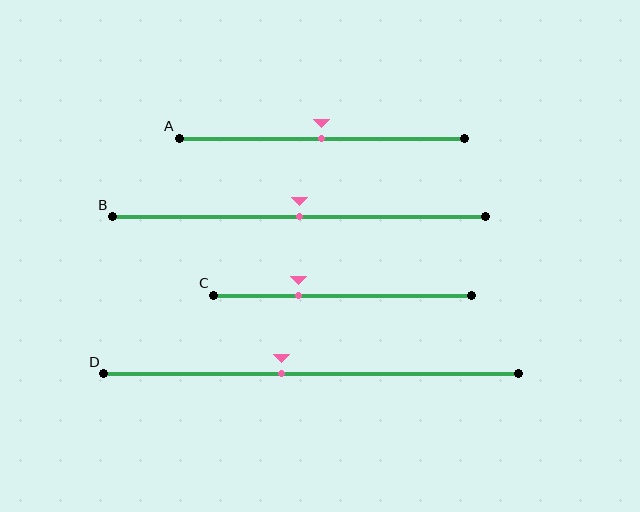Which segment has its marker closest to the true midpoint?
Segment A has its marker closest to the true midpoint.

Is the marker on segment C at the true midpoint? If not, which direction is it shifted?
No, the marker on segment C is shifted to the left by about 17% of the segment length.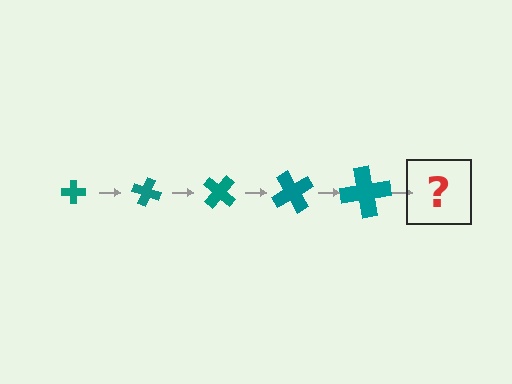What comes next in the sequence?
The next element should be a cross, larger than the previous one and rotated 100 degrees from the start.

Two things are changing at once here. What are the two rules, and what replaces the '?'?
The two rules are that the cross grows larger each step and it rotates 20 degrees each step. The '?' should be a cross, larger than the previous one and rotated 100 degrees from the start.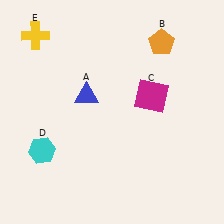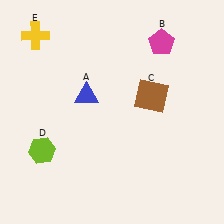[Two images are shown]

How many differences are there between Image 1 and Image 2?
There are 3 differences between the two images.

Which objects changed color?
B changed from orange to magenta. C changed from magenta to brown. D changed from cyan to lime.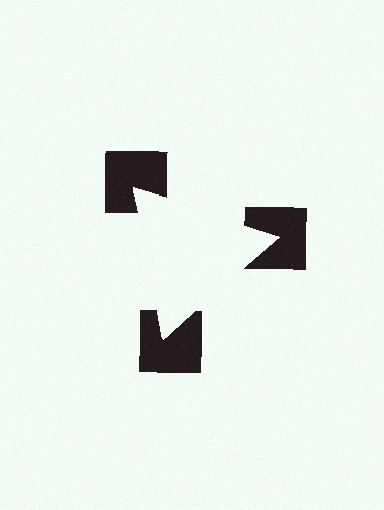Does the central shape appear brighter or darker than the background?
It typically appears slightly brighter than the background, even though no actual brightness change is drawn.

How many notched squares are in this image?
There are 3 — one at each vertex of the illusory triangle.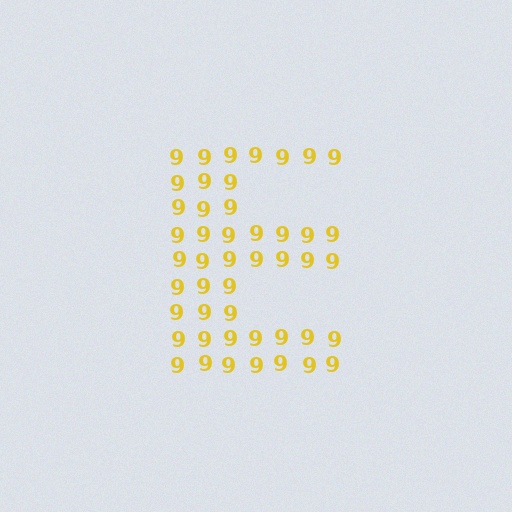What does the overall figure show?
The overall figure shows the letter E.